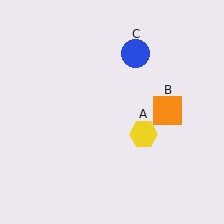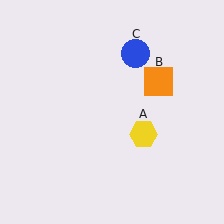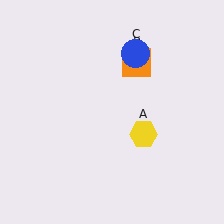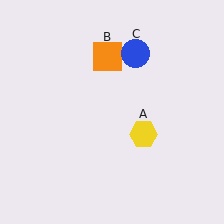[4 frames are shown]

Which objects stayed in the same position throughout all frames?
Yellow hexagon (object A) and blue circle (object C) remained stationary.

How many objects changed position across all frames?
1 object changed position: orange square (object B).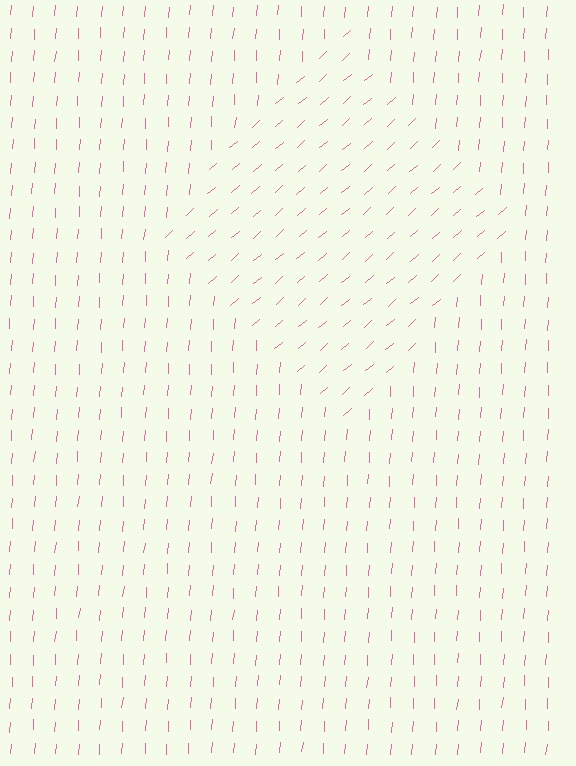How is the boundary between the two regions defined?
The boundary is defined purely by a change in line orientation (approximately 45 degrees difference). All lines are the same color and thickness.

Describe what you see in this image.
The image is filled with small pink line segments. A diamond region in the image has lines oriented differently from the surrounding lines, creating a visible texture boundary.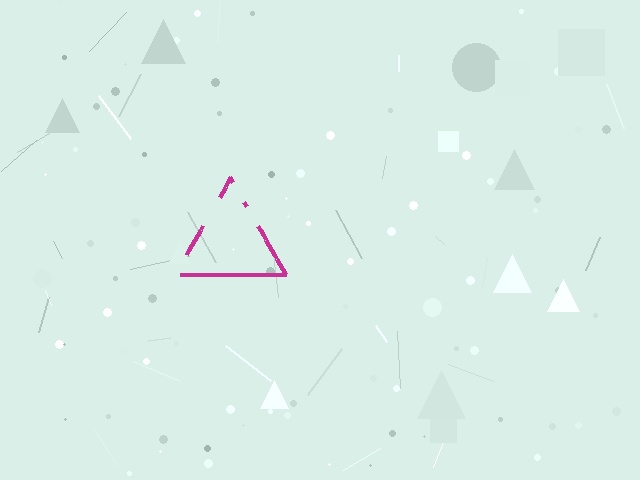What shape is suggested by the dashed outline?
The dashed outline suggests a triangle.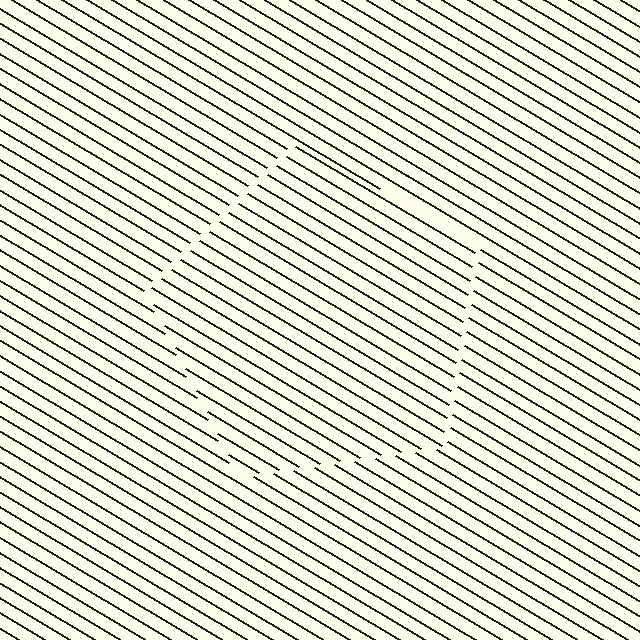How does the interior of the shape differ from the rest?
The interior of the shape contains the same grating, shifted by half a period — the contour is defined by the phase discontinuity where line-ends from the inner and outer gratings abut.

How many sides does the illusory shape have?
5 sides — the line-ends trace a pentagon.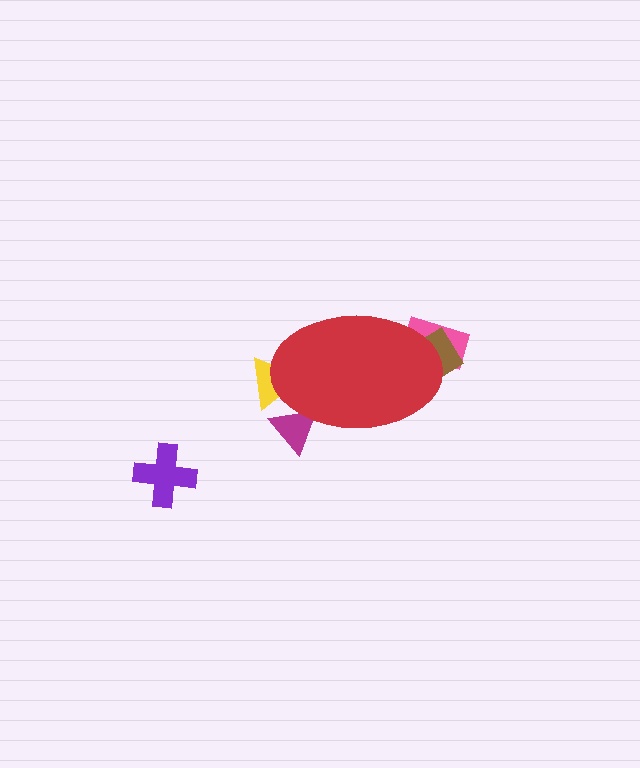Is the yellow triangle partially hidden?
Yes, the yellow triangle is partially hidden behind the red ellipse.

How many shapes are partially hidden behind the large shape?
4 shapes are partially hidden.